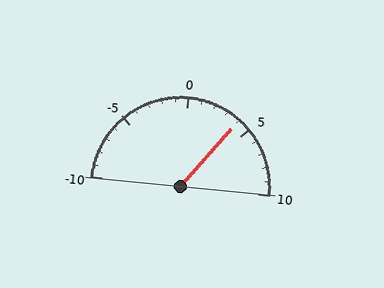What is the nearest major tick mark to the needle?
The nearest major tick mark is 5.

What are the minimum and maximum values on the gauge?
The gauge ranges from -10 to 10.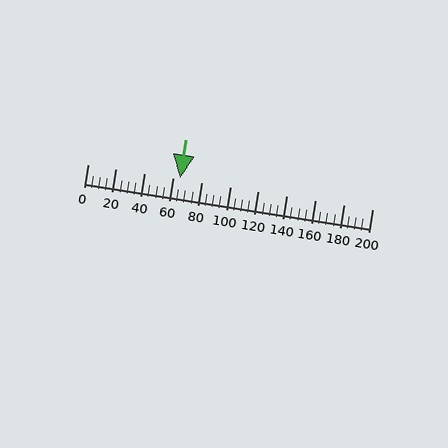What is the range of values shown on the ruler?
The ruler shows values from 0 to 200.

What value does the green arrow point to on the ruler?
The green arrow points to approximately 65.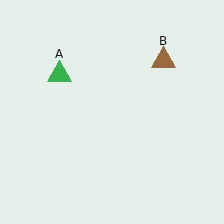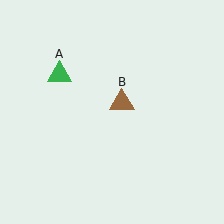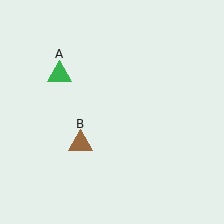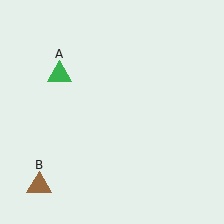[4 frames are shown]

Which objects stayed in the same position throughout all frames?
Green triangle (object A) remained stationary.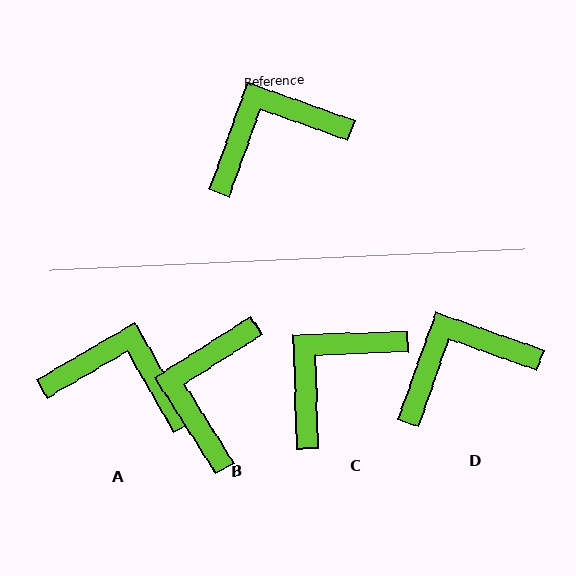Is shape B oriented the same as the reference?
No, it is off by about 52 degrees.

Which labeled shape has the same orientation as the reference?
D.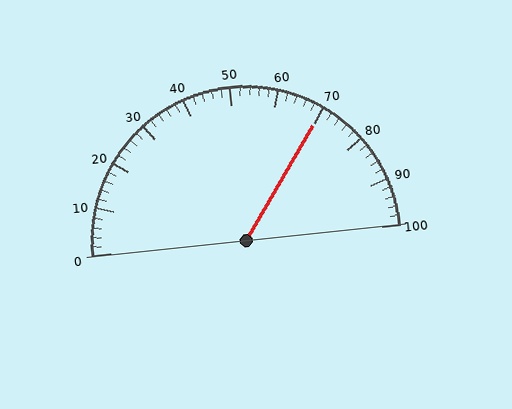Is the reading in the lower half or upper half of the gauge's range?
The reading is in the upper half of the range (0 to 100).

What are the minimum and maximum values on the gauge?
The gauge ranges from 0 to 100.